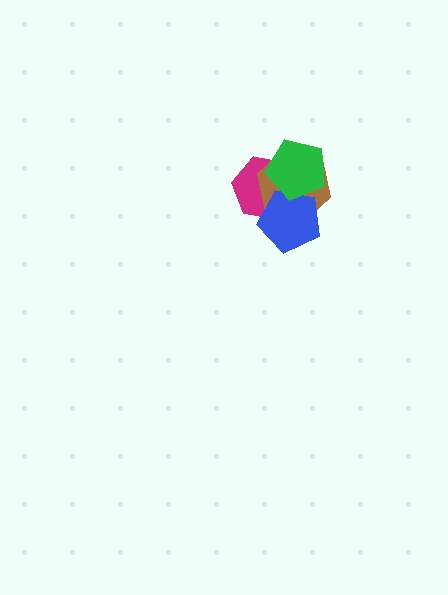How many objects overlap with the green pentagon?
3 objects overlap with the green pentagon.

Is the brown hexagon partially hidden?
Yes, it is partially covered by another shape.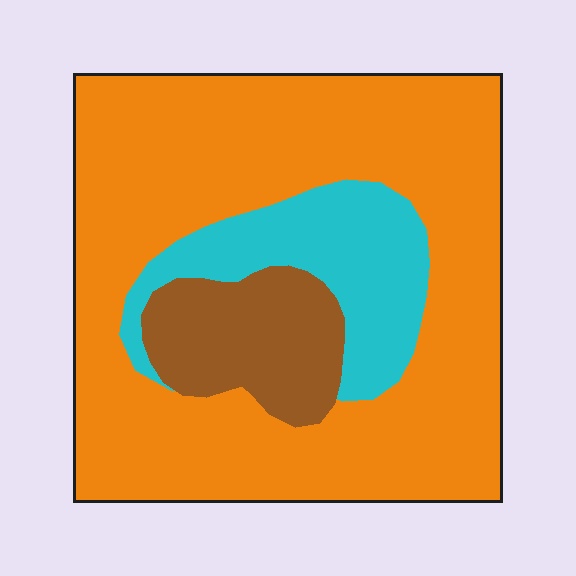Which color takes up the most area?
Orange, at roughly 70%.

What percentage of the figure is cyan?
Cyan takes up less than a sixth of the figure.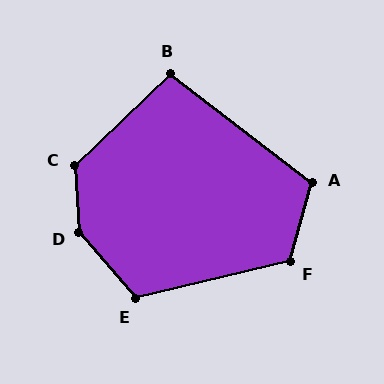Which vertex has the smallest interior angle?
B, at approximately 99 degrees.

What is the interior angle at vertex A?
Approximately 112 degrees (obtuse).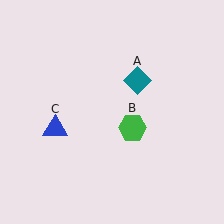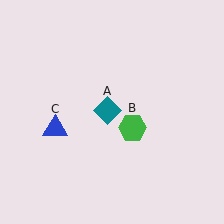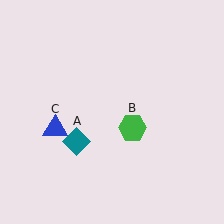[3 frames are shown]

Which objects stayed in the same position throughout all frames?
Green hexagon (object B) and blue triangle (object C) remained stationary.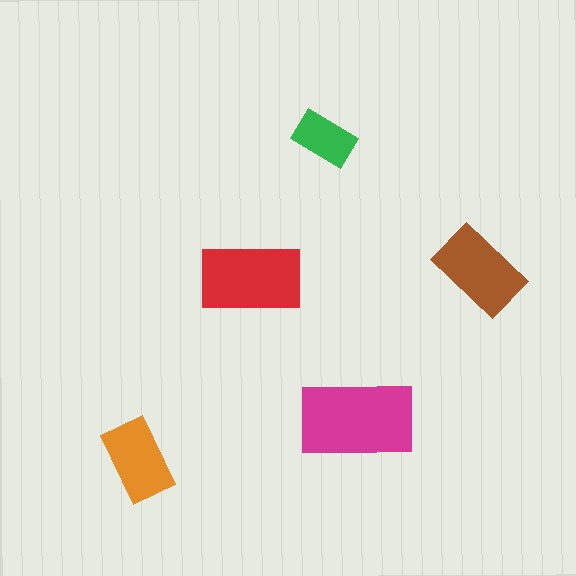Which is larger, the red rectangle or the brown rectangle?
The red one.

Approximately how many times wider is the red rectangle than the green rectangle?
About 1.5 times wider.